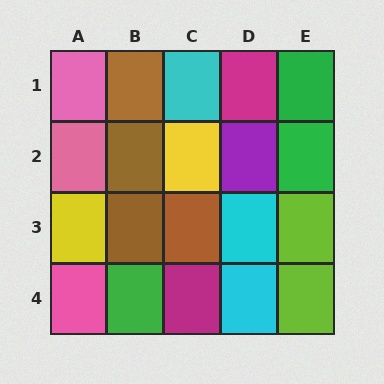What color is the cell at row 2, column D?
Purple.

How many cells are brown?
4 cells are brown.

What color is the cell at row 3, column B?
Brown.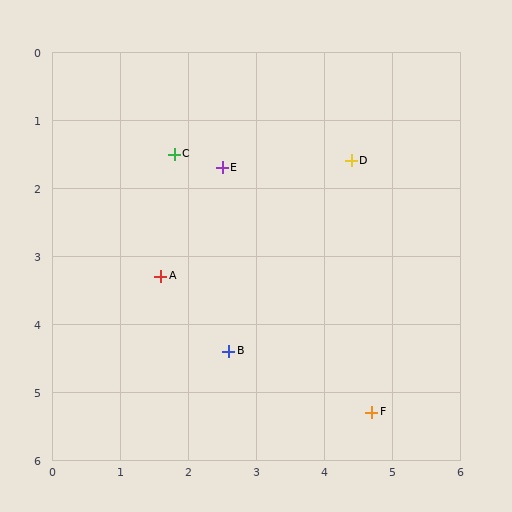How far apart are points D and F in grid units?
Points D and F are about 3.7 grid units apart.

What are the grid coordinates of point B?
Point B is at approximately (2.6, 4.4).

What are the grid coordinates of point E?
Point E is at approximately (2.5, 1.7).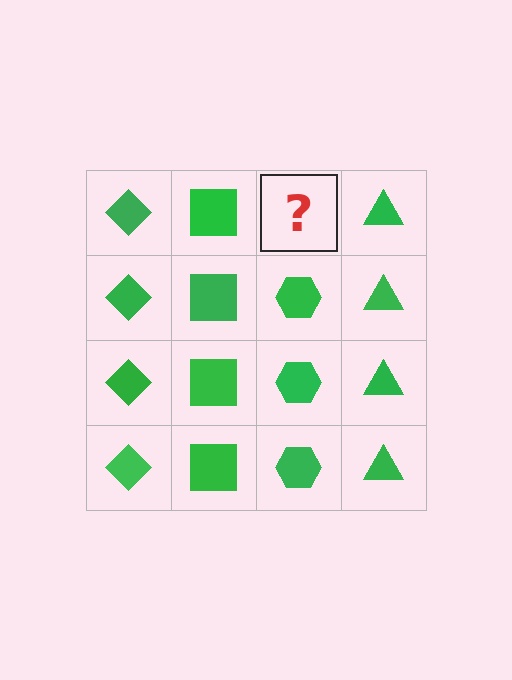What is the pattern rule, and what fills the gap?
The rule is that each column has a consistent shape. The gap should be filled with a green hexagon.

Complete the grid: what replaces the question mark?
The question mark should be replaced with a green hexagon.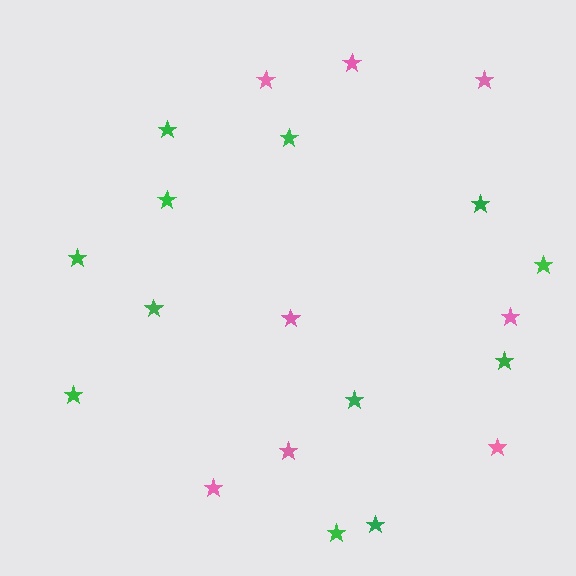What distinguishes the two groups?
There are 2 groups: one group of green stars (12) and one group of pink stars (8).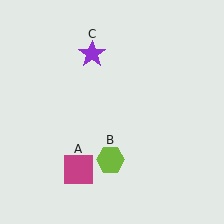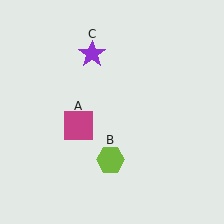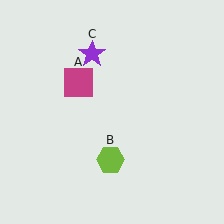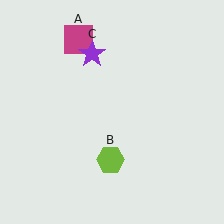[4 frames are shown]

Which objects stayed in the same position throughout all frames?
Lime hexagon (object B) and purple star (object C) remained stationary.